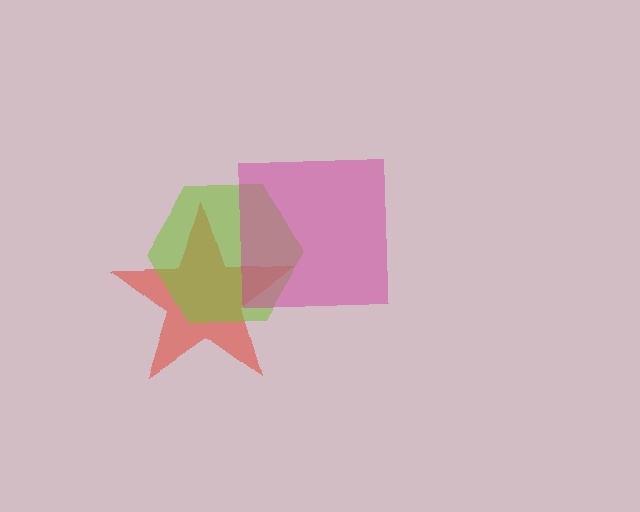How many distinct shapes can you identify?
There are 3 distinct shapes: a red star, a lime hexagon, a magenta square.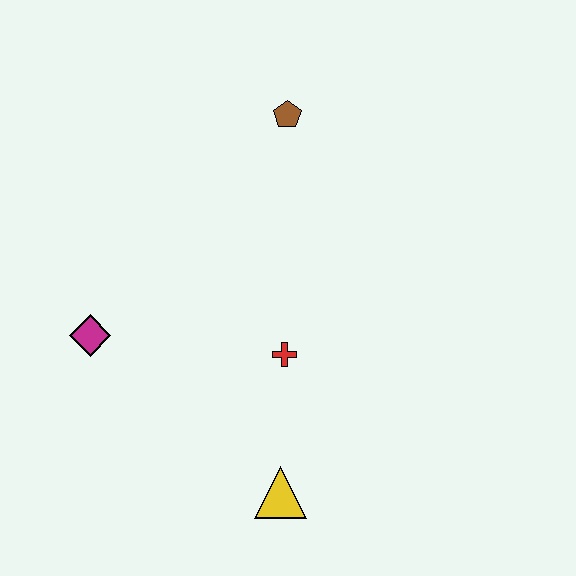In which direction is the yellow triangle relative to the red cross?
The yellow triangle is below the red cross.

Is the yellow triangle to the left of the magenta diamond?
No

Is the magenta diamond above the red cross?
Yes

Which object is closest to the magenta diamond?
The red cross is closest to the magenta diamond.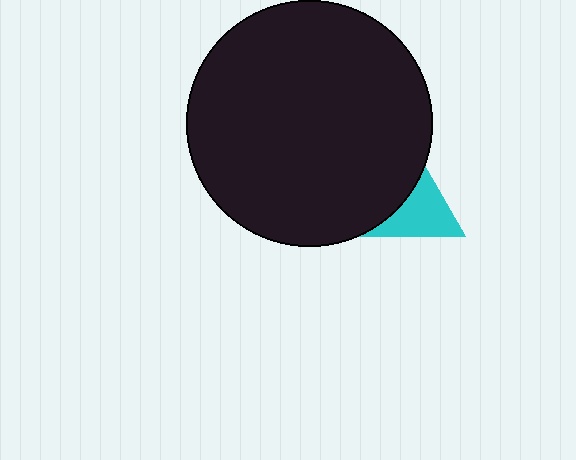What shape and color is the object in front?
The object in front is a black circle.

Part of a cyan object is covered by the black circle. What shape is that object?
It is a triangle.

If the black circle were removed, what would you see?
You would see the complete cyan triangle.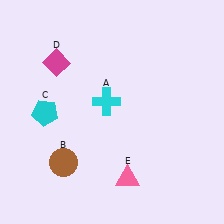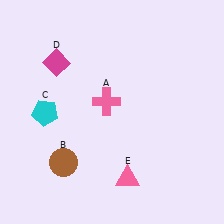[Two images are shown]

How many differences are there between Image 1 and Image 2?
There is 1 difference between the two images.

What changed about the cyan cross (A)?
In Image 1, A is cyan. In Image 2, it changed to pink.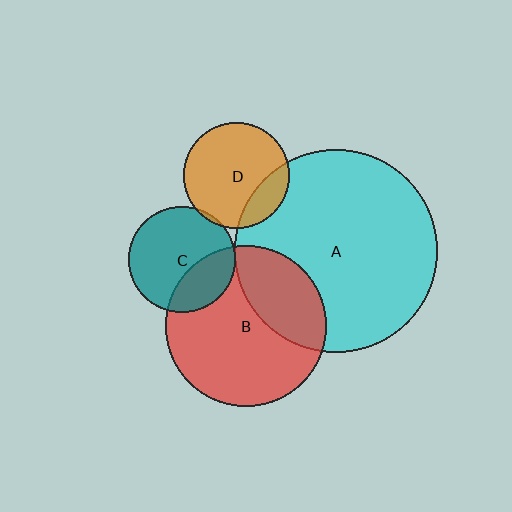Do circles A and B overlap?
Yes.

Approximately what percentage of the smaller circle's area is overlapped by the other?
Approximately 30%.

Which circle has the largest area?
Circle A (cyan).